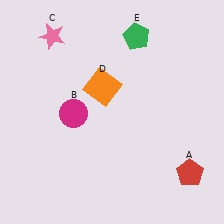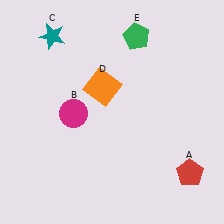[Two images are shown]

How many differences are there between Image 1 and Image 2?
There is 1 difference between the two images.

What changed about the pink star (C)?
In Image 1, C is pink. In Image 2, it changed to teal.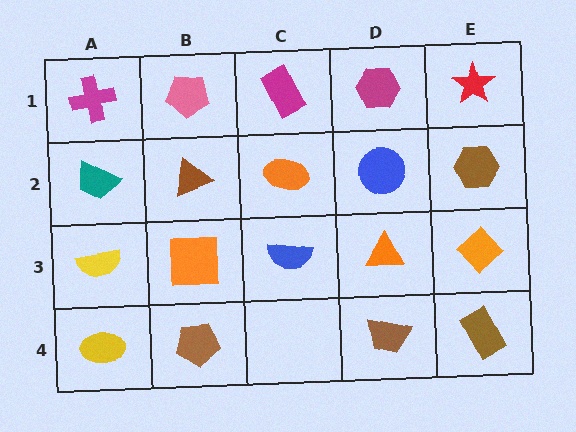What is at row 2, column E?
A brown hexagon.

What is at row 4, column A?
A yellow ellipse.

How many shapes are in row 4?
4 shapes.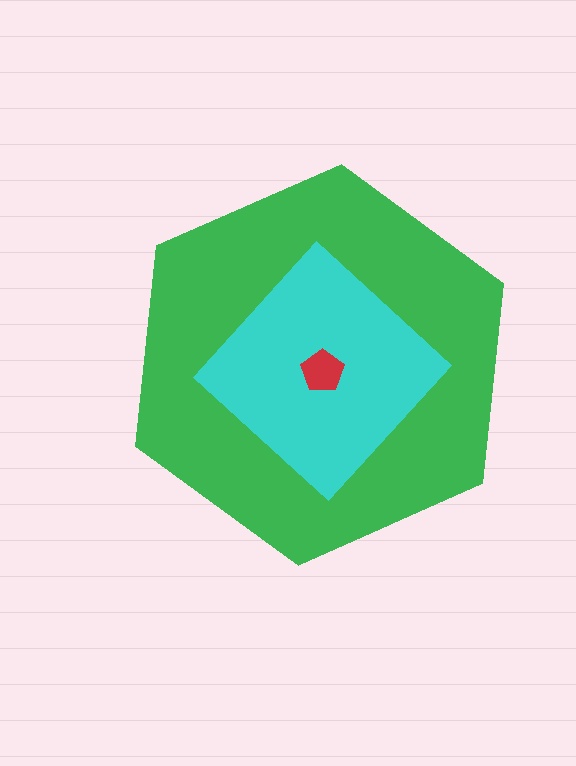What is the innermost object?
The red pentagon.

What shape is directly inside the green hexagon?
The cyan diamond.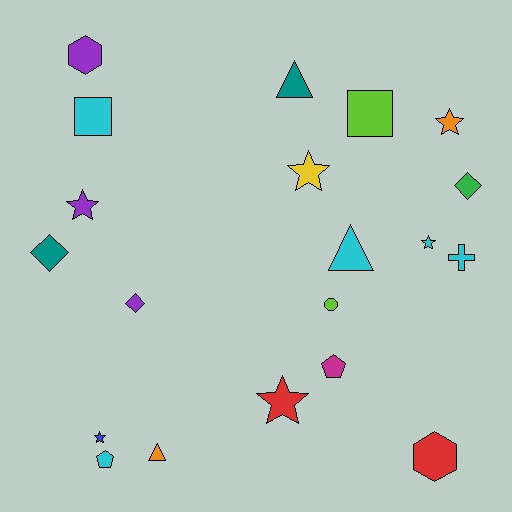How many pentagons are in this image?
There are 2 pentagons.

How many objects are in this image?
There are 20 objects.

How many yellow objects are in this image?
There is 1 yellow object.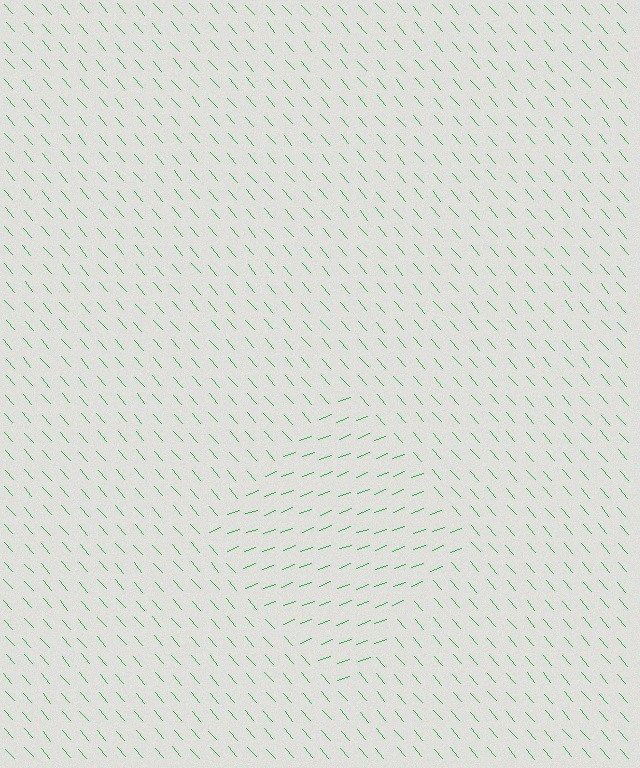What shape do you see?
I see a diamond.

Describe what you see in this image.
The image is filled with small green line segments. A diamond region in the image has lines oriented differently from the surrounding lines, creating a visible texture boundary.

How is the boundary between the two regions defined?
The boundary is defined purely by a change in line orientation (approximately 70 degrees difference). All lines are the same color and thickness.